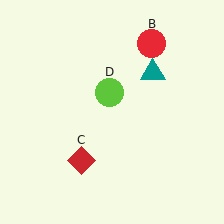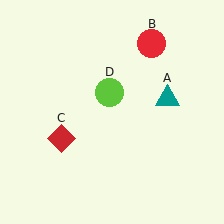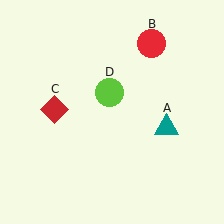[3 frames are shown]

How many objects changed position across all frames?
2 objects changed position: teal triangle (object A), red diamond (object C).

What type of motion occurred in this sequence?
The teal triangle (object A), red diamond (object C) rotated clockwise around the center of the scene.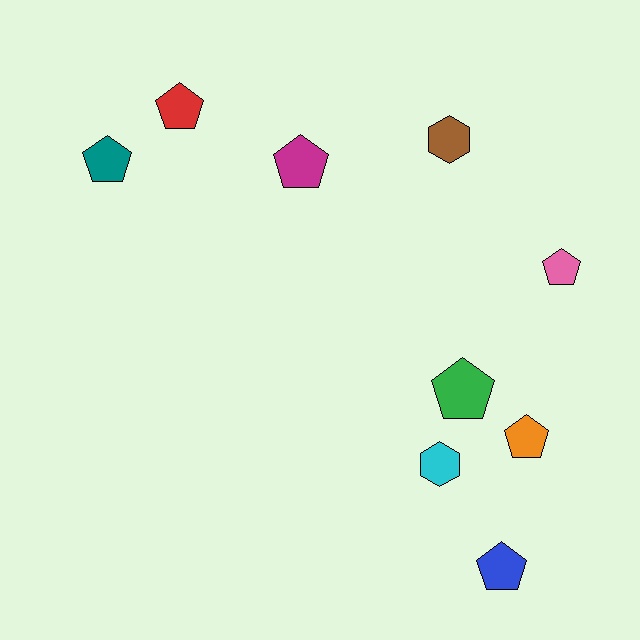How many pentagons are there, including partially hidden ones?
There are 7 pentagons.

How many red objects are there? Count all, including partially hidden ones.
There is 1 red object.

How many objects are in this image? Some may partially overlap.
There are 9 objects.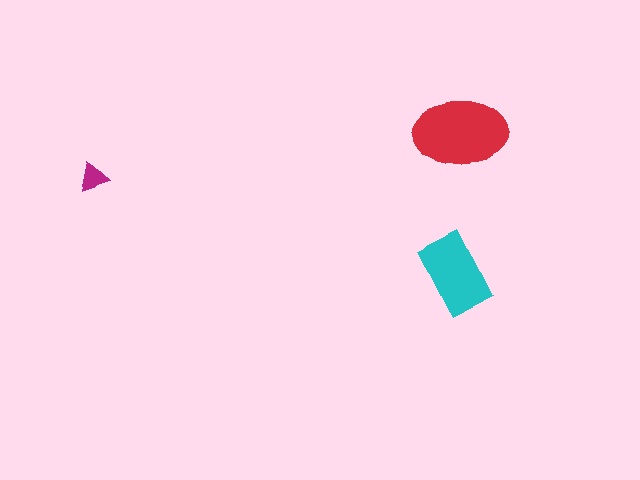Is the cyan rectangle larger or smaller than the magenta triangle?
Larger.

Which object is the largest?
The red ellipse.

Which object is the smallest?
The magenta triangle.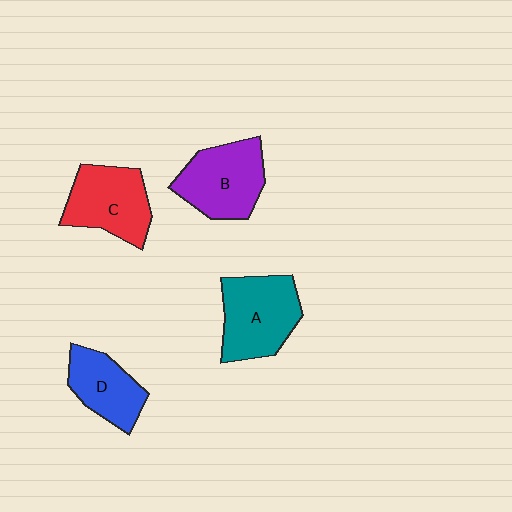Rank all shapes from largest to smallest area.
From largest to smallest: A (teal), B (purple), C (red), D (blue).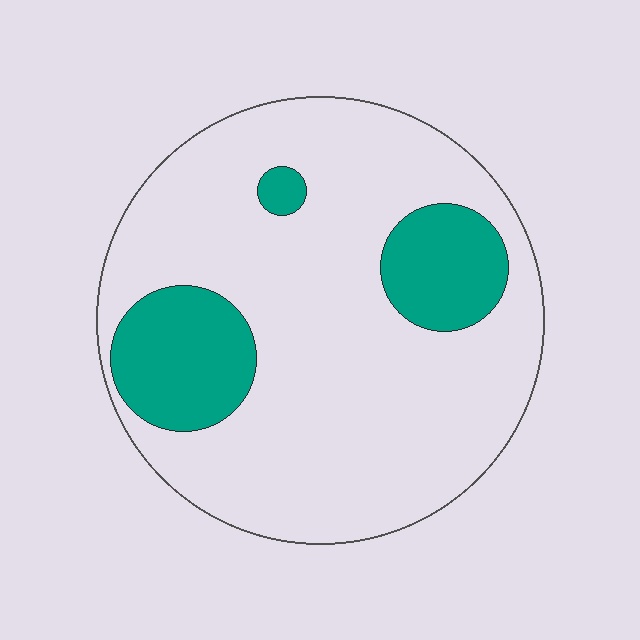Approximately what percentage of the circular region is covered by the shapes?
Approximately 20%.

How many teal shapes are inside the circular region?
3.